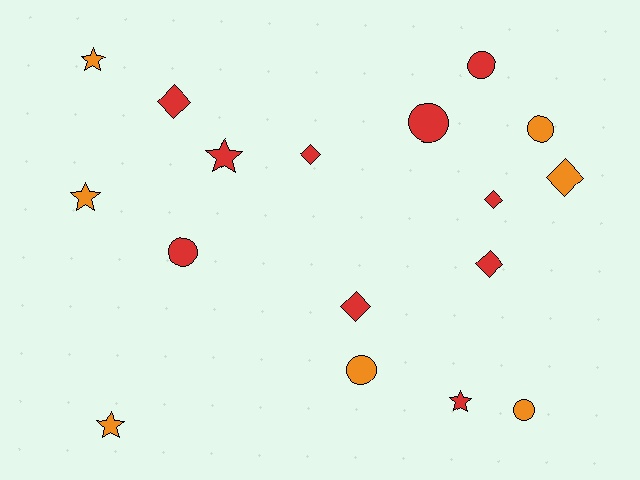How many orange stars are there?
There are 3 orange stars.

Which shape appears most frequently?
Diamond, with 6 objects.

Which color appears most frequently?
Red, with 10 objects.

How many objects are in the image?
There are 17 objects.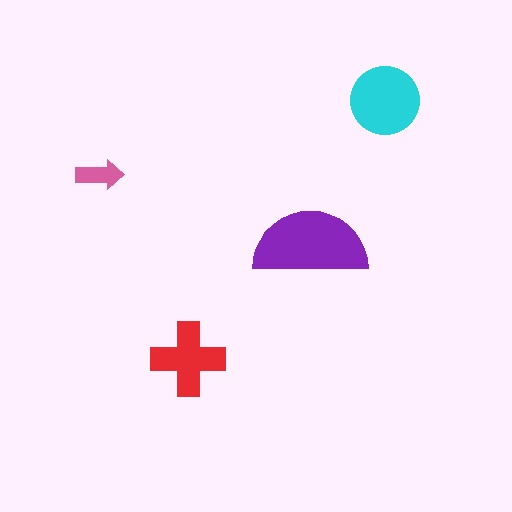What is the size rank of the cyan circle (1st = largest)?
2nd.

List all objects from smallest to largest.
The pink arrow, the red cross, the cyan circle, the purple semicircle.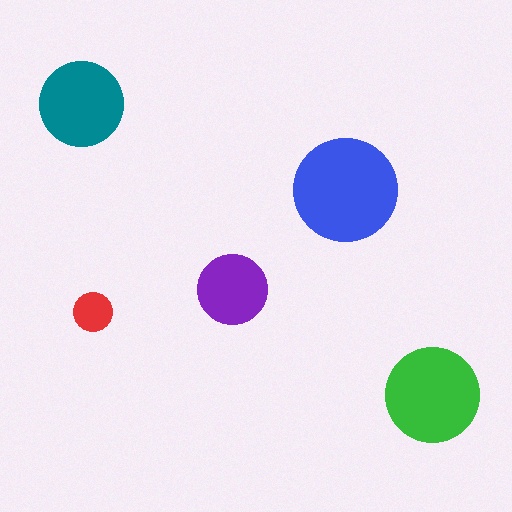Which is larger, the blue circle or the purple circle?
The blue one.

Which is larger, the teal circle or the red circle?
The teal one.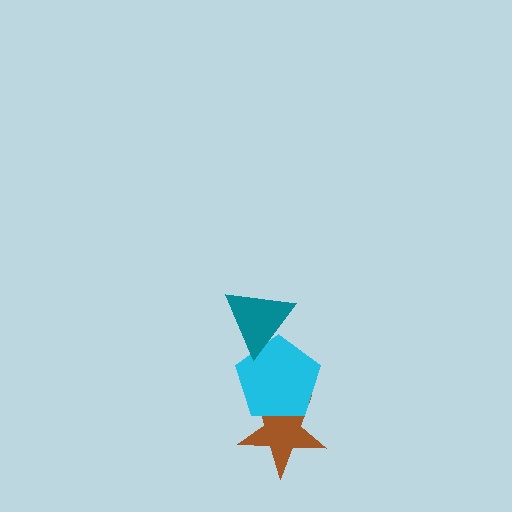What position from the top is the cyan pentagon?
The cyan pentagon is 2nd from the top.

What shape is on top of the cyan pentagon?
The teal triangle is on top of the cyan pentagon.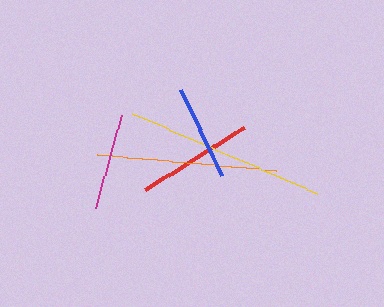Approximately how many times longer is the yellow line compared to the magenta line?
The yellow line is approximately 2.1 times the length of the magenta line.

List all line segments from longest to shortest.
From longest to shortest: yellow, orange, red, magenta, blue.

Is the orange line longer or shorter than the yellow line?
The yellow line is longer than the orange line.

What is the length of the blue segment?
The blue segment is approximately 95 pixels long.